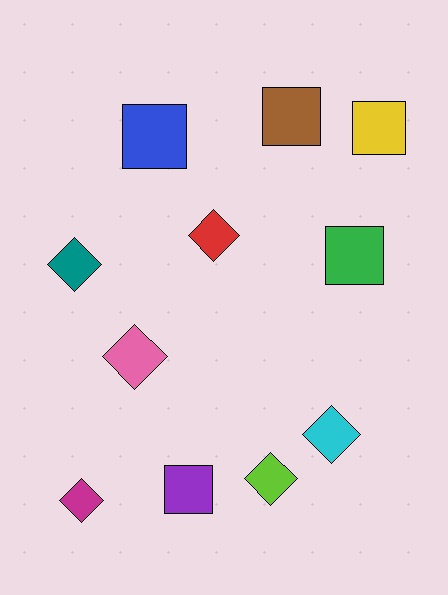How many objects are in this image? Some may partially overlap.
There are 11 objects.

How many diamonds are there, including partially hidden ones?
There are 6 diamonds.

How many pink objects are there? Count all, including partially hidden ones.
There is 1 pink object.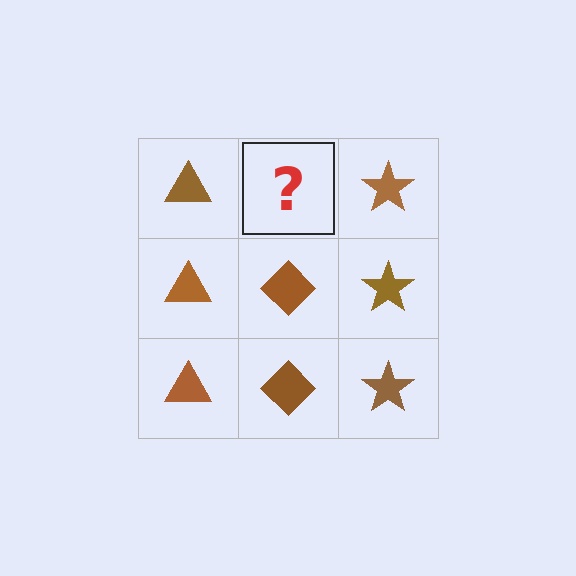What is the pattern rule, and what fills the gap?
The rule is that each column has a consistent shape. The gap should be filled with a brown diamond.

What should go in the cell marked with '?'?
The missing cell should contain a brown diamond.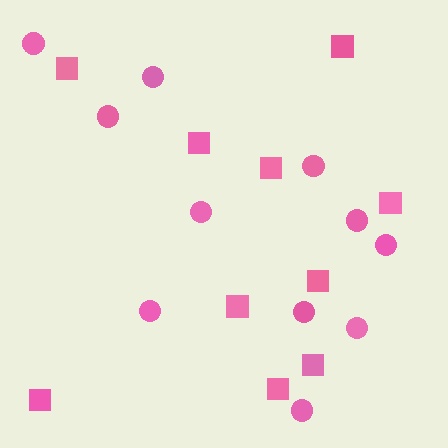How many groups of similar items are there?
There are 2 groups: one group of circles (11) and one group of squares (10).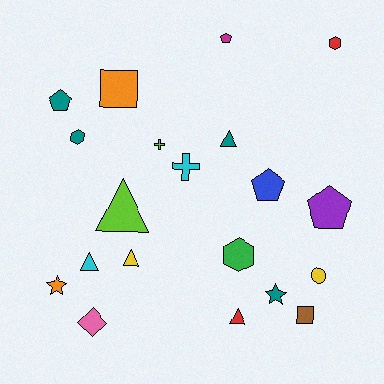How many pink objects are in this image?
There is 1 pink object.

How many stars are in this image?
There are 2 stars.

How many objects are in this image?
There are 20 objects.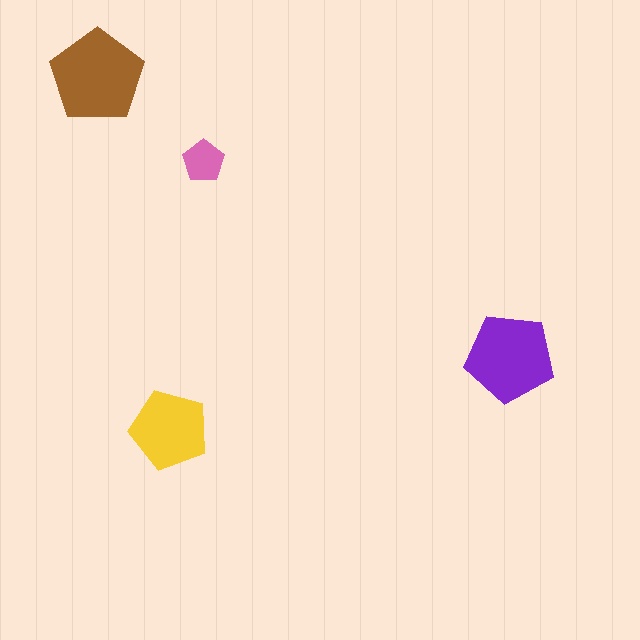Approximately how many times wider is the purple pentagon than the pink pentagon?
About 2 times wider.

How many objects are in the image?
There are 4 objects in the image.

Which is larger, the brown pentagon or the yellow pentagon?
The brown one.